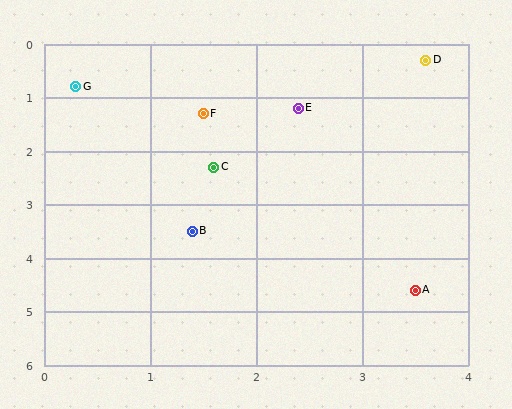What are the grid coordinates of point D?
Point D is at approximately (3.6, 0.3).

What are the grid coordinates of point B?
Point B is at approximately (1.4, 3.5).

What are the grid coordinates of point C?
Point C is at approximately (1.6, 2.3).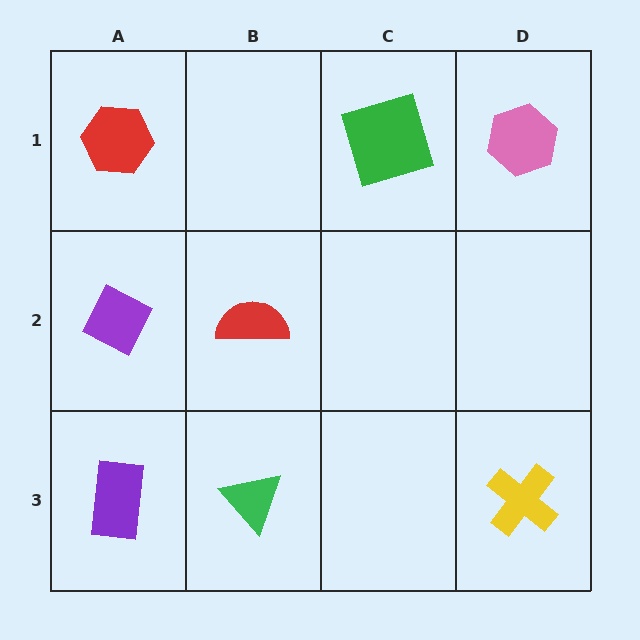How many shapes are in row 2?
2 shapes.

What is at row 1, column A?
A red hexagon.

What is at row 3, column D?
A yellow cross.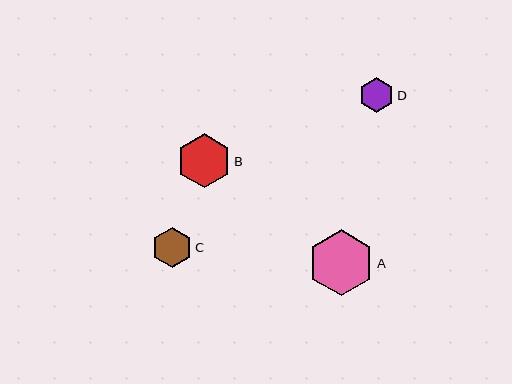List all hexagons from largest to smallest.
From largest to smallest: A, B, C, D.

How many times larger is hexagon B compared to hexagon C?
Hexagon B is approximately 1.4 times the size of hexagon C.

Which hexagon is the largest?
Hexagon A is the largest with a size of approximately 66 pixels.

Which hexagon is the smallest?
Hexagon D is the smallest with a size of approximately 35 pixels.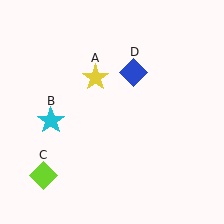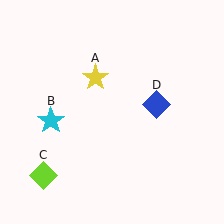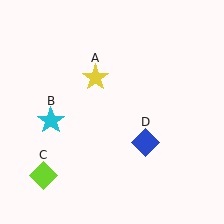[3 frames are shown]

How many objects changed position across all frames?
1 object changed position: blue diamond (object D).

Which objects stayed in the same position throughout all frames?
Yellow star (object A) and cyan star (object B) and lime diamond (object C) remained stationary.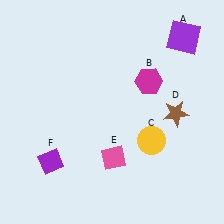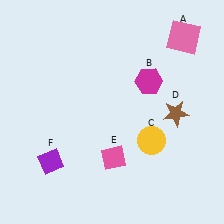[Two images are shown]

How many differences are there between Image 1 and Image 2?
There is 1 difference between the two images.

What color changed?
The square (A) changed from purple in Image 1 to pink in Image 2.